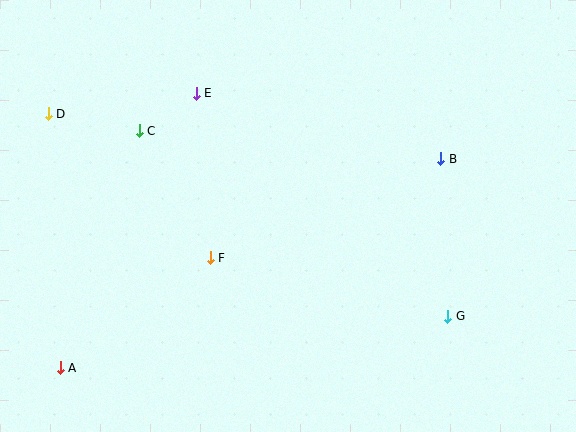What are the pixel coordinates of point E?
Point E is at (196, 93).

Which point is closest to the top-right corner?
Point B is closest to the top-right corner.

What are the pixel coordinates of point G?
Point G is at (448, 317).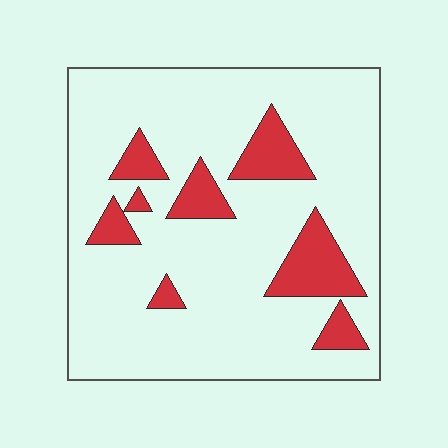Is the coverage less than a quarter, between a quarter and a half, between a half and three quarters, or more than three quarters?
Less than a quarter.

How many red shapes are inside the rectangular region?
8.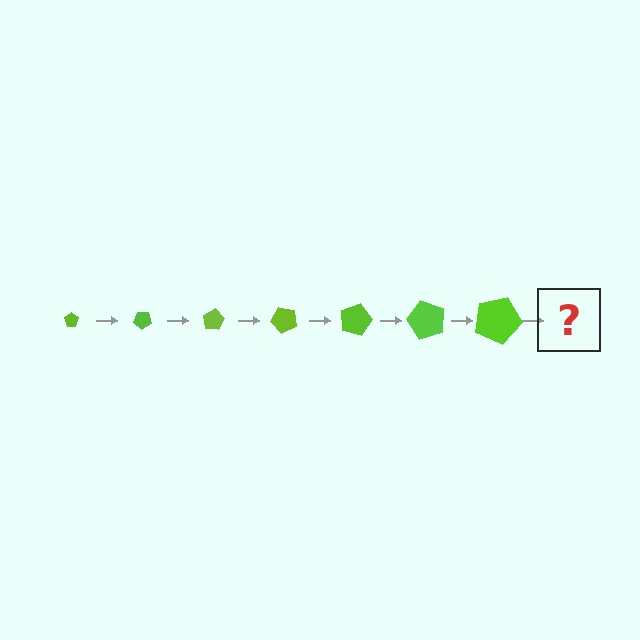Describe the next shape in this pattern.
It should be a pentagon, larger than the previous one and rotated 280 degrees from the start.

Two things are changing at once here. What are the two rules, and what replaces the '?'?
The two rules are that the pentagon grows larger each step and it rotates 40 degrees each step. The '?' should be a pentagon, larger than the previous one and rotated 280 degrees from the start.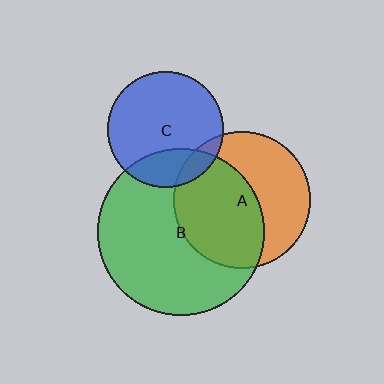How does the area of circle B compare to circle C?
Approximately 2.1 times.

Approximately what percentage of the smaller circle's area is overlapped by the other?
Approximately 55%.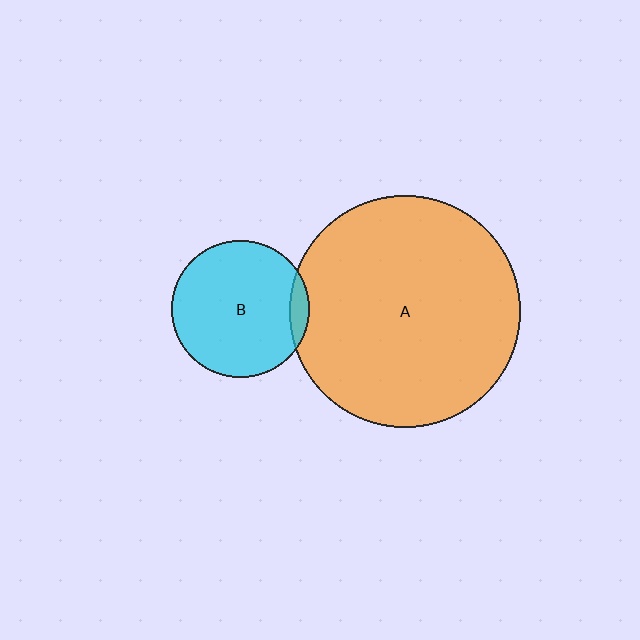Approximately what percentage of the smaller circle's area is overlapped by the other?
Approximately 5%.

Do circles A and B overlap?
Yes.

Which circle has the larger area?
Circle A (orange).